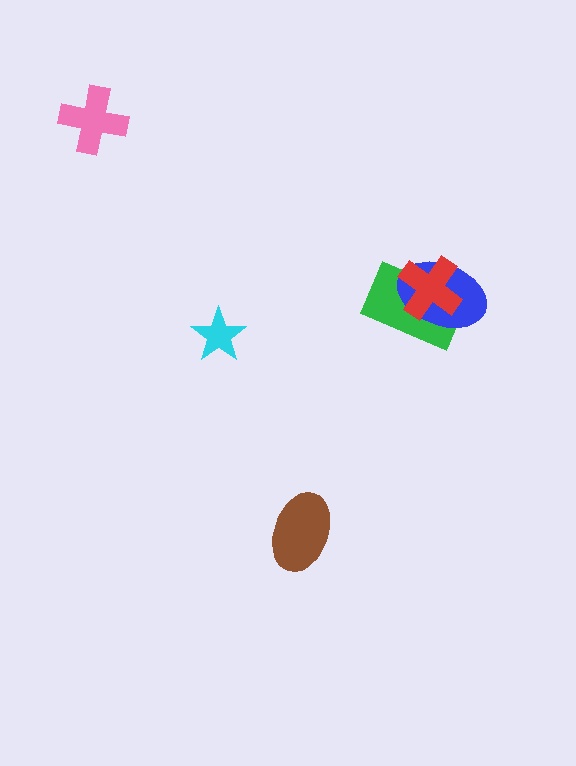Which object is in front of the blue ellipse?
The red cross is in front of the blue ellipse.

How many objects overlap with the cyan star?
0 objects overlap with the cyan star.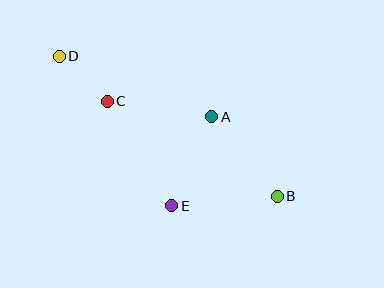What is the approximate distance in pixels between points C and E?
The distance between C and E is approximately 123 pixels.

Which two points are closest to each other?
Points C and D are closest to each other.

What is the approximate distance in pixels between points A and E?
The distance between A and E is approximately 97 pixels.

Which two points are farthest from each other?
Points B and D are farthest from each other.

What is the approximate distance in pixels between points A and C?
The distance between A and C is approximately 106 pixels.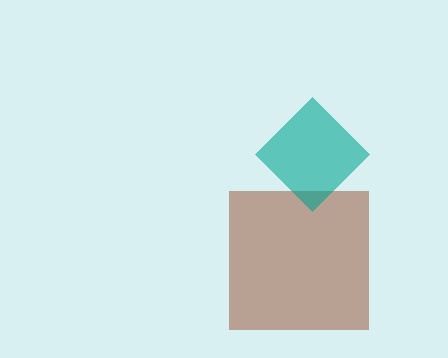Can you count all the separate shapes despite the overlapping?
Yes, there are 2 separate shapes.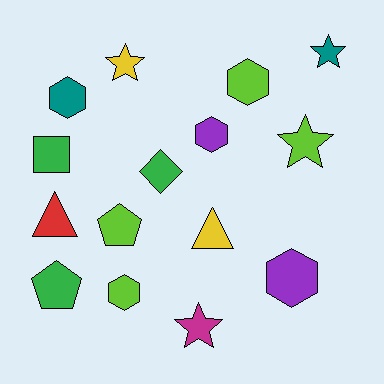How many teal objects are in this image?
There are 2 teal objects.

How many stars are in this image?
There are 4 stars.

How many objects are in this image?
There are 15 objects.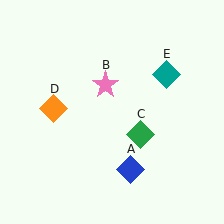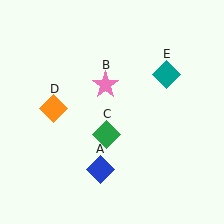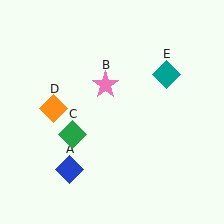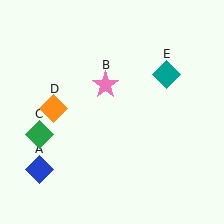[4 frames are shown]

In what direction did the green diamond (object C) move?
The green diamond (object C) moved left.